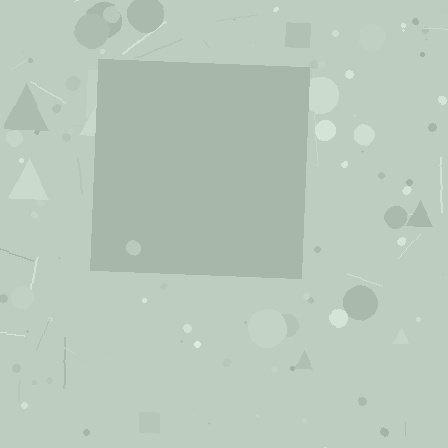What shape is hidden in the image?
A square is hidden in the image.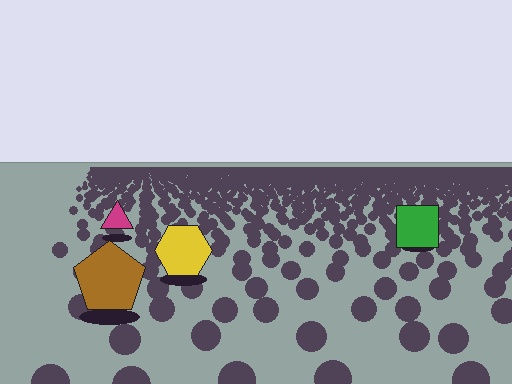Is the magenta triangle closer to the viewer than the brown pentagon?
No. The brown pentagon is closer — you can tell from the texture gradient: the ground texture is coarser near it.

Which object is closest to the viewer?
The brown pentagon is closest. The texture marks near it are larger and more spread out.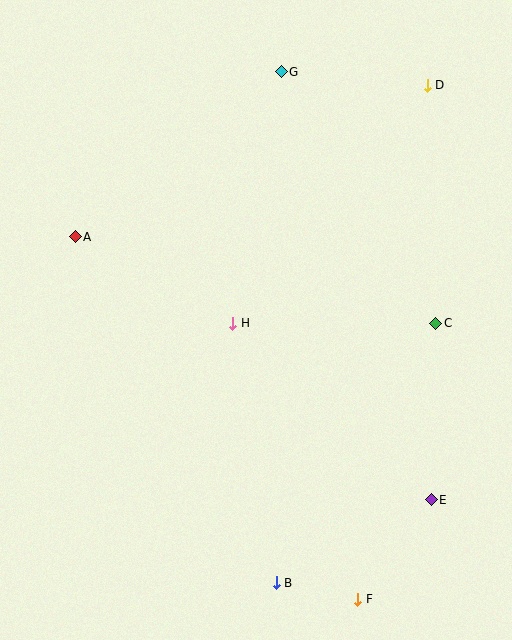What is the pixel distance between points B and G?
The distance between B and G is 511 pixels.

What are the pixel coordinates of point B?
Point B is at (276, 583).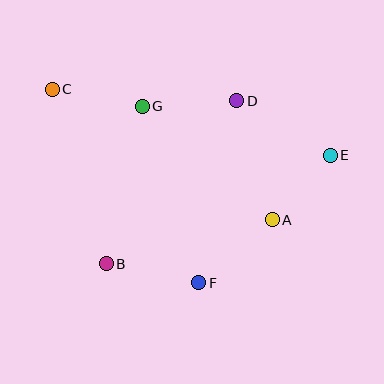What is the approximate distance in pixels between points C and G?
The distance between C and G is approximately 91 pixels.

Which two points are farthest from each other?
Points C and E are farthest from each other.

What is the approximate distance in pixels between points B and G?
The distance between B and G is approximately 161 pixels.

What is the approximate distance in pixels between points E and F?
The distance between E and F is approximately 183 pixels.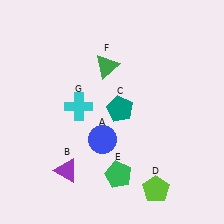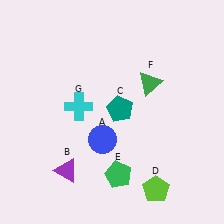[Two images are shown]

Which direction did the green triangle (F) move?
The green triangle (F) moved right.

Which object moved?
The green triangle (F) moved right.